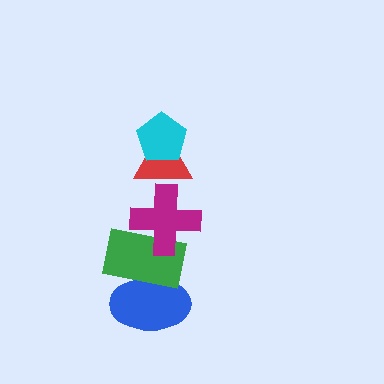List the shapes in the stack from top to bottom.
From top to bottom: the cyan pentagon, the red triangle, the magenta cross, the green rectangle, the blue ellipse.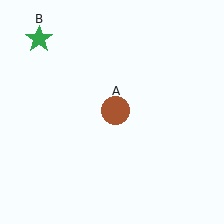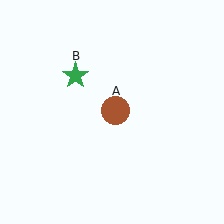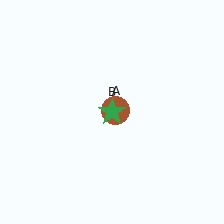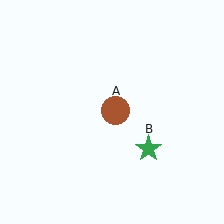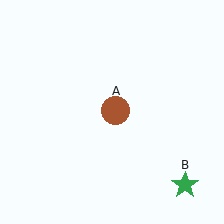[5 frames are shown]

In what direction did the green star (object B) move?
The green star (object B) moved down and to the right.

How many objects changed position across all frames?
1 object changed position: green star (object B).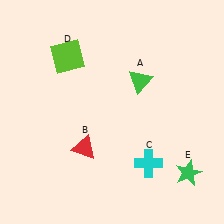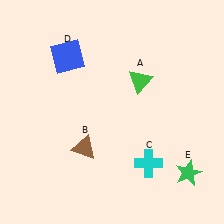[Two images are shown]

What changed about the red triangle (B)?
In Image 1, B is red. In Image 2, it changed to brown.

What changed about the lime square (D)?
In Image 1, D is lime. In Image 2, it changed to blue.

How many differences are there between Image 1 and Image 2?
There are 2 differences between the two images.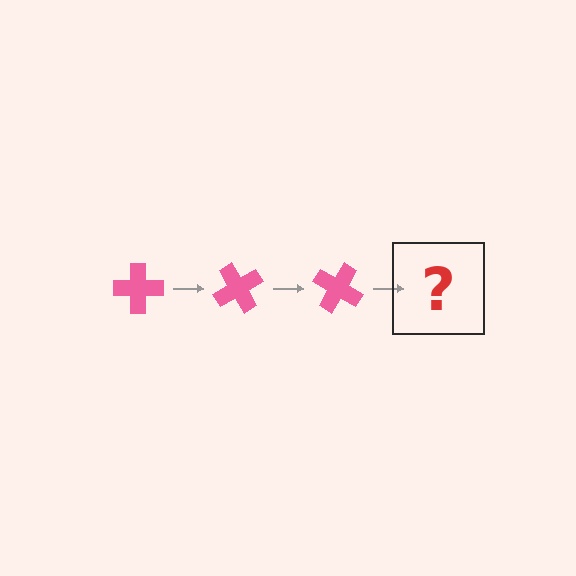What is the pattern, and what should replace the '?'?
The pattern is that the cross rotates 60 degrees each step. The '?' should be a pink cross rotated 180 degrees.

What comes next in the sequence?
The next element should be a pink cross rotated 180 degrees.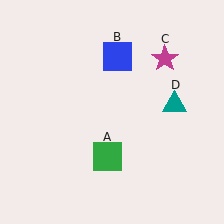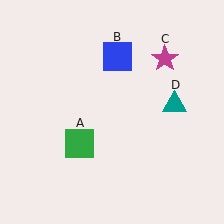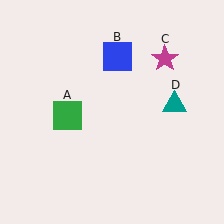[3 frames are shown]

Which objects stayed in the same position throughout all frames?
Blue square (object B) and magenta star (object C) and teal triangle (object D) remained stationary.